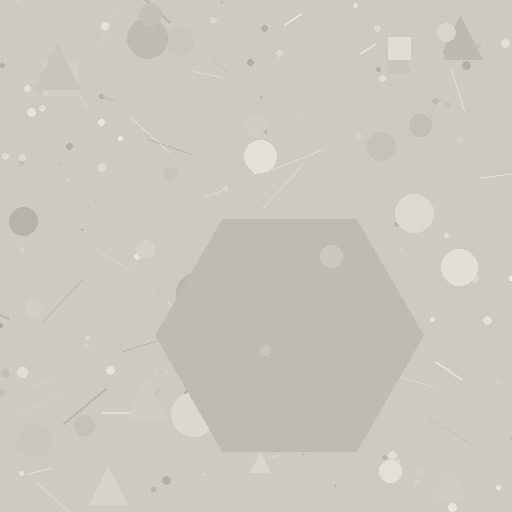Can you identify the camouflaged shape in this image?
The camouflaged shape is a hexagon.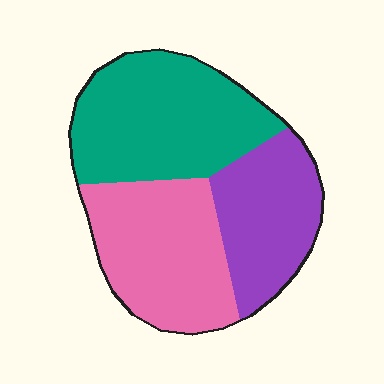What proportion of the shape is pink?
Pink takes up between a third and a half of the shape.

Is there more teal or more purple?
Teal.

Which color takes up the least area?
Purple, at roughly 25%.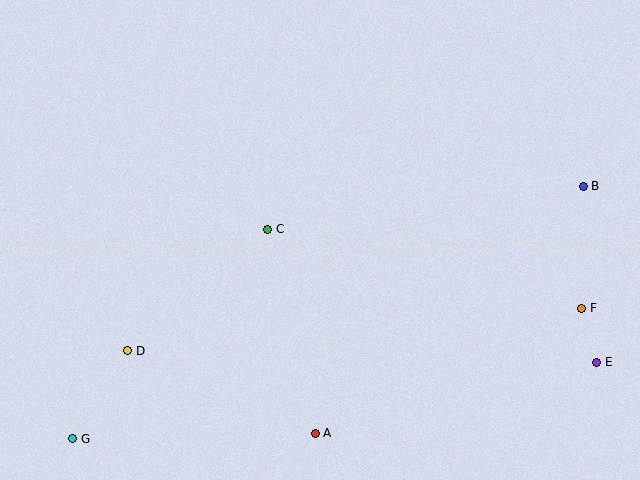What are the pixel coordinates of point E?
Point E is at (597, 362).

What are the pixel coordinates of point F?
Point F is at (582, 308).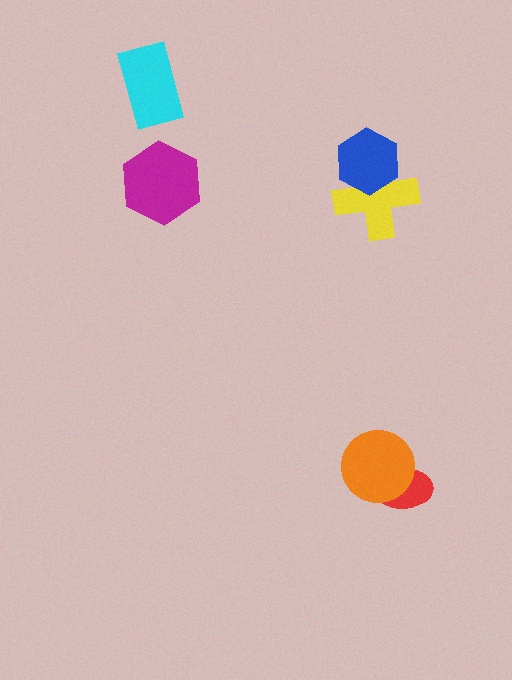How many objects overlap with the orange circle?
1 object overlaps with the orange circle.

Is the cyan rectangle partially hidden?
No, no other shape covers it.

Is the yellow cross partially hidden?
Yes, it is partially covered by another shape.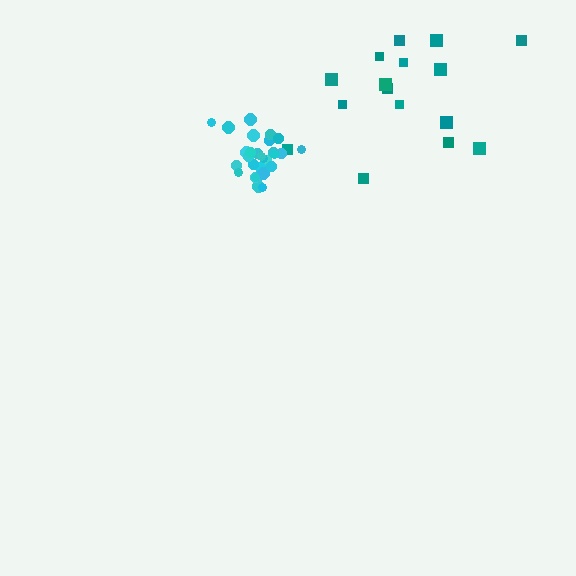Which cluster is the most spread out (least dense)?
Teal.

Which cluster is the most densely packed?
Cyan.